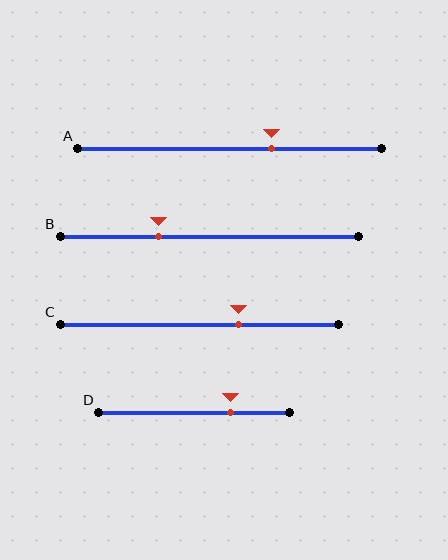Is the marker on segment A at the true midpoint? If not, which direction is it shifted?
No, the marker on segment A is shifted to the right by about 14% of the segment length.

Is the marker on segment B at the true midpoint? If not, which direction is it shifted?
No, the marker on segment B is shifted to the left by about 17% of the segment length.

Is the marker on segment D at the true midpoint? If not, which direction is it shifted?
No, the marker on segment D is shifted to the right by about 19% of the segment length.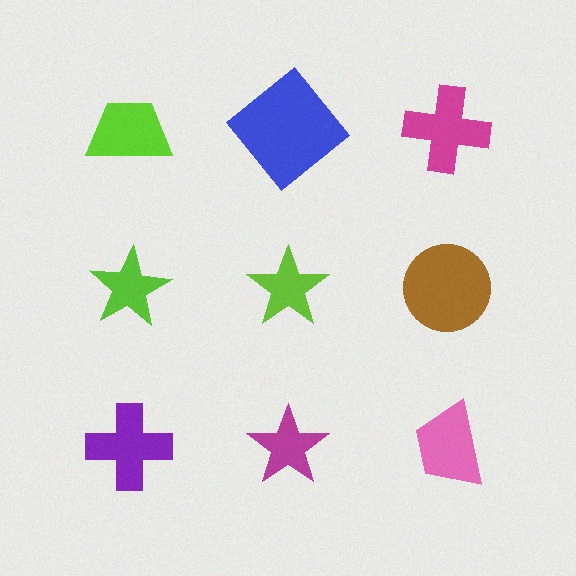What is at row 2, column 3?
A brown circle.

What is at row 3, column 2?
A magenta star.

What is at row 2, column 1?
A lime star.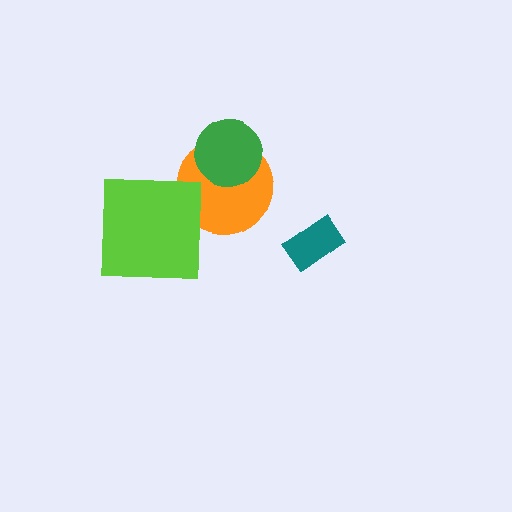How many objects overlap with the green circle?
1 object overlaps with the green circle.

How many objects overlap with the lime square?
1 object overlaps with the lime square.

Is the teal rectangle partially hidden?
No, no other shape covers it.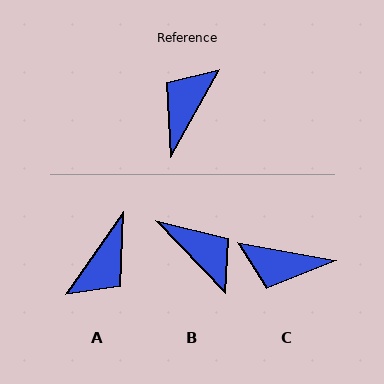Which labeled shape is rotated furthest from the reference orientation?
A, about 174 degrees away.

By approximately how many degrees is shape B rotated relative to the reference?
Approximately 107 degrees clockwise.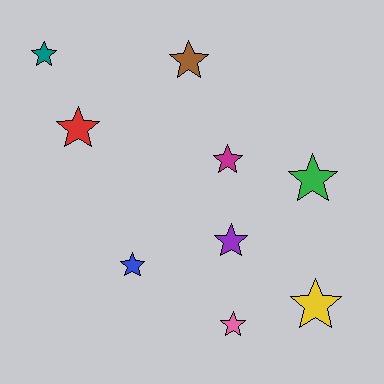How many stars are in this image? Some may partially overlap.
There are 9 stars.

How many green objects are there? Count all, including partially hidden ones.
There is 1 green object.